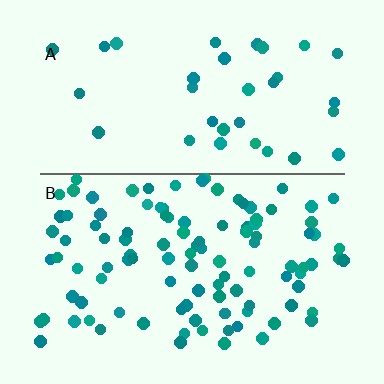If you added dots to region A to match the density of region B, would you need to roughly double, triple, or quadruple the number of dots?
Approximately triple.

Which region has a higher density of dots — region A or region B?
B (the bottom).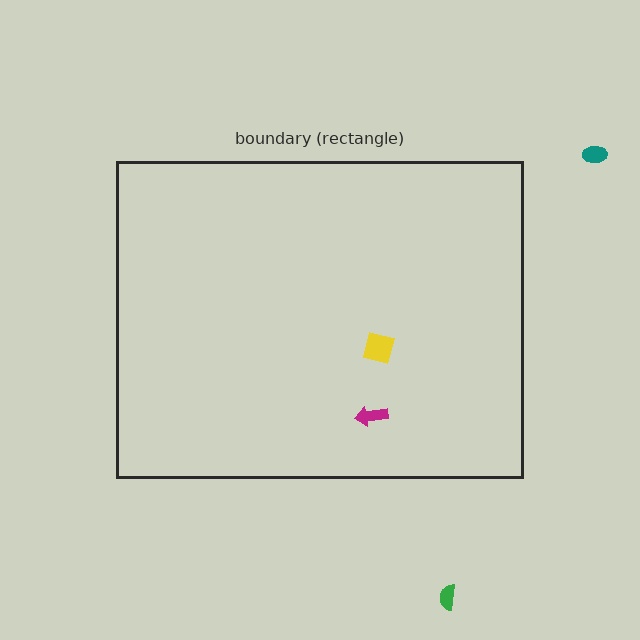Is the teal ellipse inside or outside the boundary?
Outside.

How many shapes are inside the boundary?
2 inside, 2 outside.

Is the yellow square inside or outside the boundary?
Inside.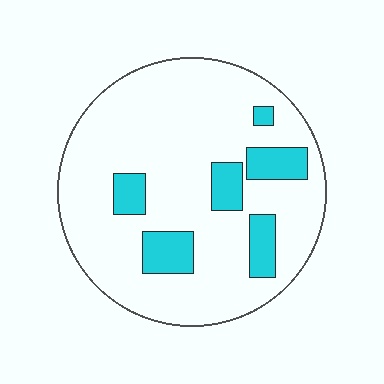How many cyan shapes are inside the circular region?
6.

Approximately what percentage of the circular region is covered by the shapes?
Approximately 15%.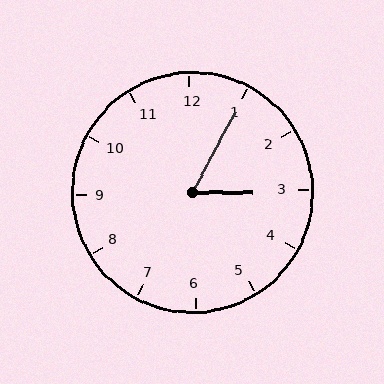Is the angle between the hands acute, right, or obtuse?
It is acute.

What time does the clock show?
3:05.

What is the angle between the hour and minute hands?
Approximately 62 degrees.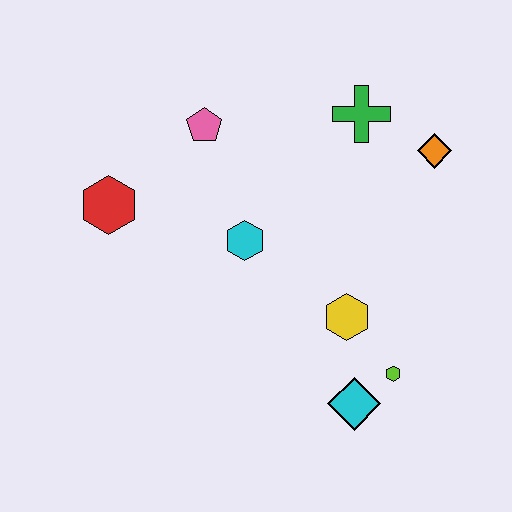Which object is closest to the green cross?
The orange diamond is closest to the green cross.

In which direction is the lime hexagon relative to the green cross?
The lime hexagon is below the green cross.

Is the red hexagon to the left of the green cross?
Yes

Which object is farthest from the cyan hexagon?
The orange diamond is farthest from the cyan hexagon.